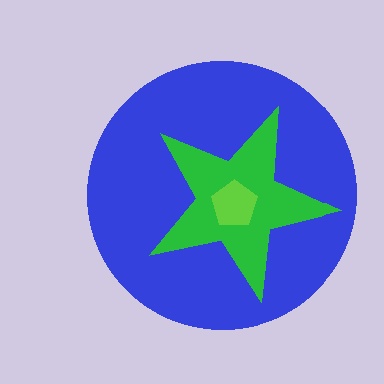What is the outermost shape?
The blue circle.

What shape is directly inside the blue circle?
The green star.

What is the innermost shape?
The lime pentagon.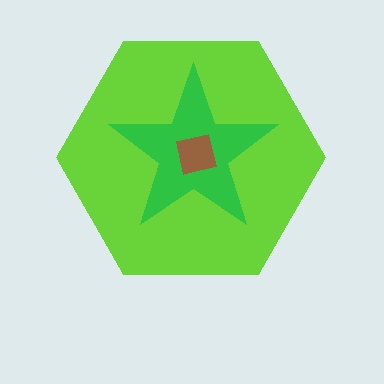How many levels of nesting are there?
3.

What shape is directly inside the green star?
The brown square.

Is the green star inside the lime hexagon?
Yes.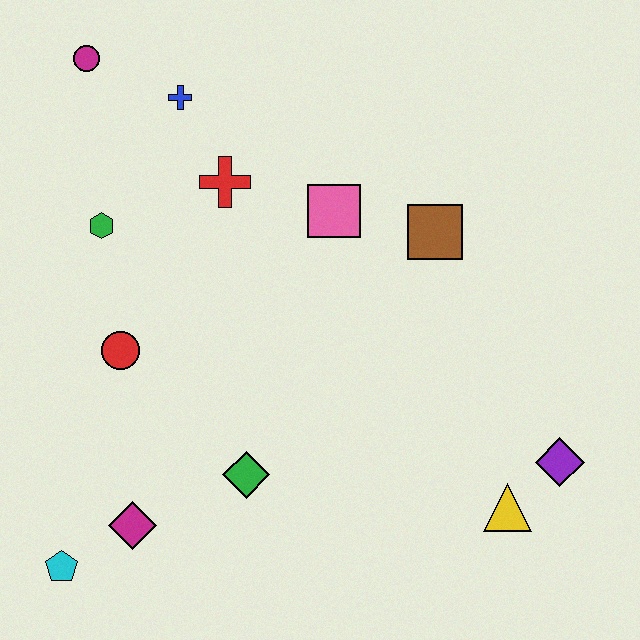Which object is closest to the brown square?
The pink square is closest to the brown square.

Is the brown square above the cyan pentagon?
Yes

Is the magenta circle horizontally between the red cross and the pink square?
No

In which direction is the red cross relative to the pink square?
The red cross is to the left of the pink square.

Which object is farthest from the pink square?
The cyan pentagon is farthest from the pink square.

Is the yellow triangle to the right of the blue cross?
Yes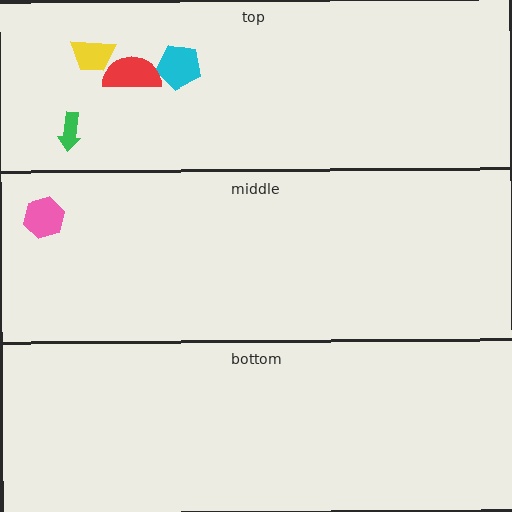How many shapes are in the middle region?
1.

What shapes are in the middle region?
The pink hexagon.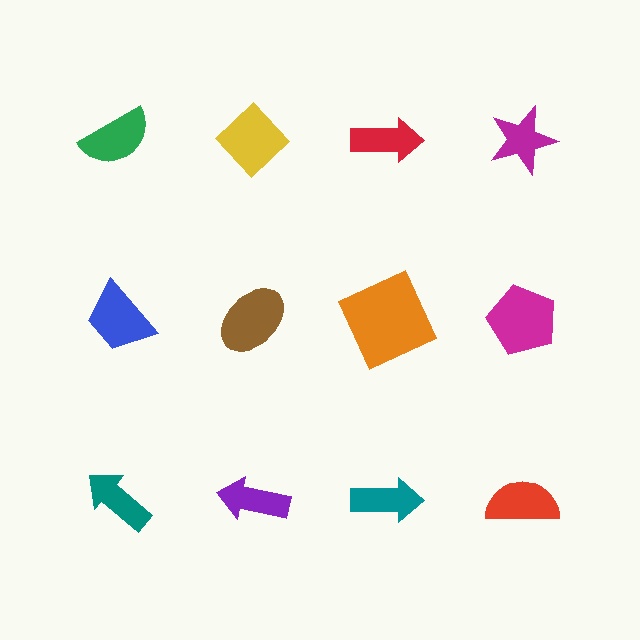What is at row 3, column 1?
A teal arrow.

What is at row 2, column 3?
An orange square.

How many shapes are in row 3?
4 shapes.